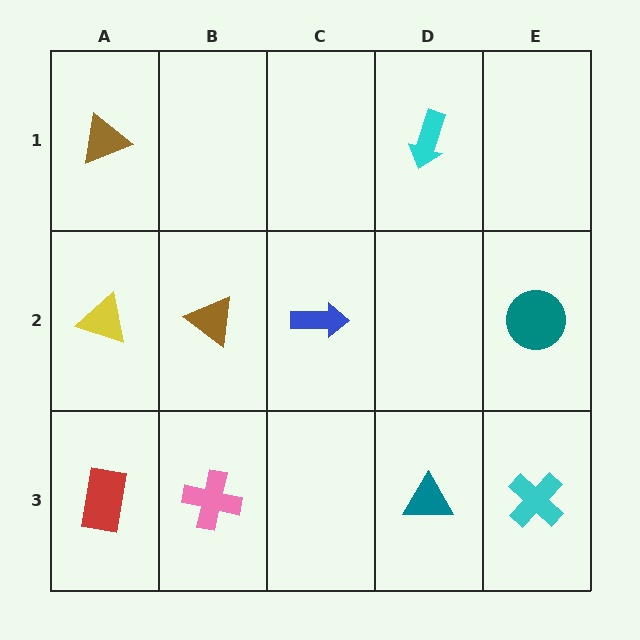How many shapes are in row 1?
2 shapes.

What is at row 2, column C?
A blue arrow.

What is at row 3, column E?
A cyan cross.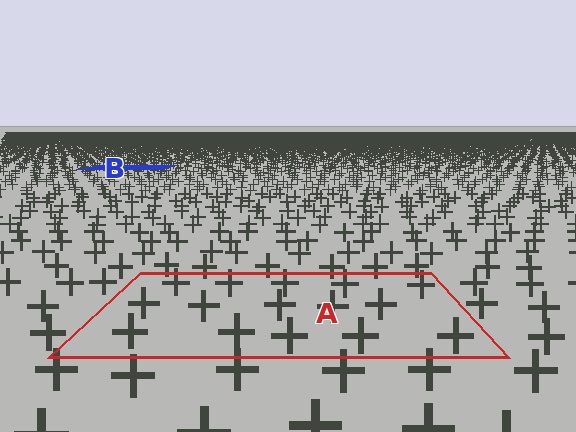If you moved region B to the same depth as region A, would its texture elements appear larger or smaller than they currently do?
They would appear larger. At a closer depth, the same texture elements are projected at a bigger on-screen size.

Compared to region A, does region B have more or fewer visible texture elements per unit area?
Region B has more texture elements per unit area — they are packed more densely because it is farther away.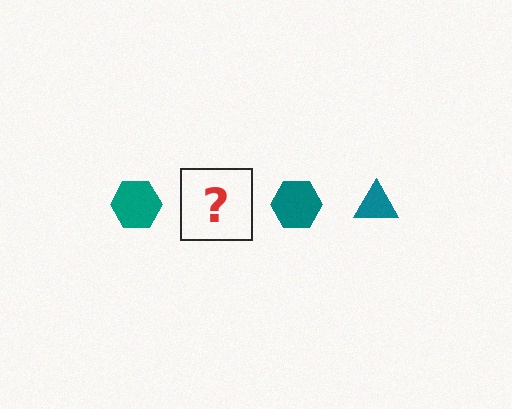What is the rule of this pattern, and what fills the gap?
The rule is that the pattern cycles through hexagon, triangle shapes in teal. The gap should be filled with a teal triangle.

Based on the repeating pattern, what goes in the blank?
The blank should be a teal triangle.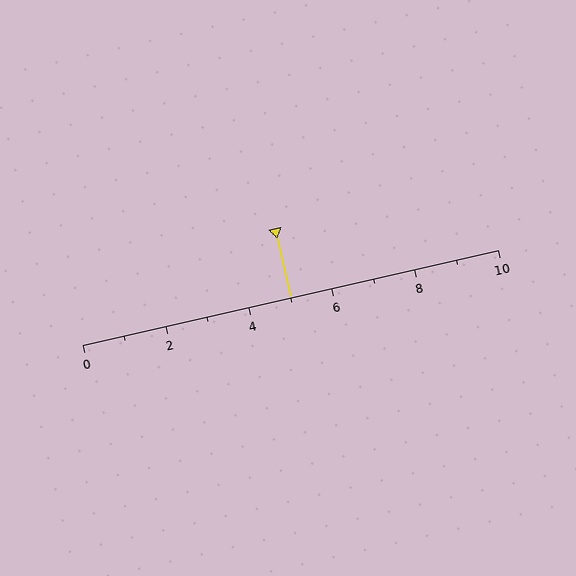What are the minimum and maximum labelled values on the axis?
The axis runs from 0 to 10.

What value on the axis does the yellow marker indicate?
The marker indicates approximately 5.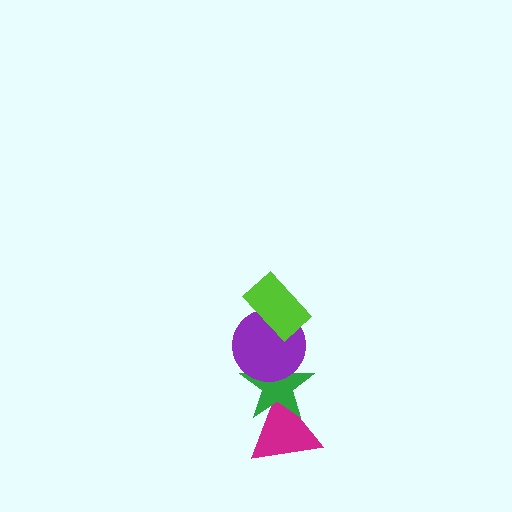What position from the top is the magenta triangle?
The magenta triangle is 4th from the top.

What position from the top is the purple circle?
The purple circle is 2nd from the top.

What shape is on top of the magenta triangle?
The green star is on top of the magenta triangle.